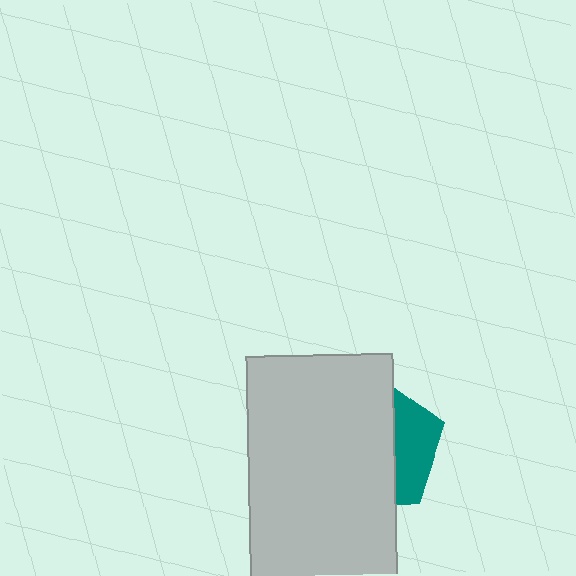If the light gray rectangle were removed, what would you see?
You would see the complete teal pentagon.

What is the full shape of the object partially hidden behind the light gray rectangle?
The partially hidden object is a teal pentagon.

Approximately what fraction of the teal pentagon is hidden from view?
Roughly 69% of the teal pentagon is hidden behind the light gray rectangle.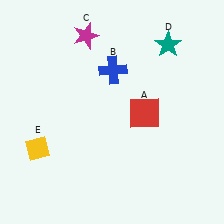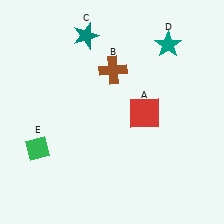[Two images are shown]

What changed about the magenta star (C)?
In Image 1, C is magenta. In Image 2, it changed to teal.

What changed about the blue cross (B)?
In Image 1, B is blue. In Image 2, it changed to brown.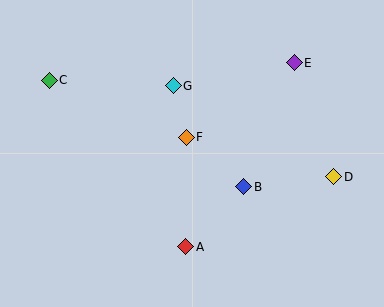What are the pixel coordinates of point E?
Point E is at (294, 63).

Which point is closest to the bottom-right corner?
Point D is closest to the bottom-right corner.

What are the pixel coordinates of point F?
Point F is at (186, 137).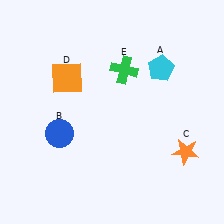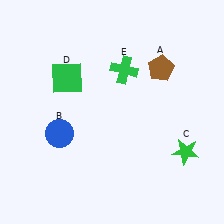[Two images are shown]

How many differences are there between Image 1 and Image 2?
There are 3 differences between the two images.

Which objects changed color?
A changed from cyan to brown. C changed from orange to green. D changed from orange to green.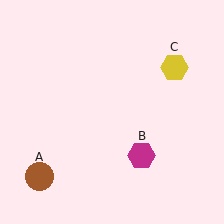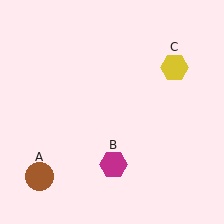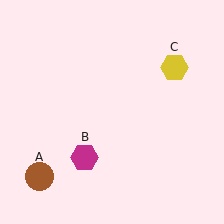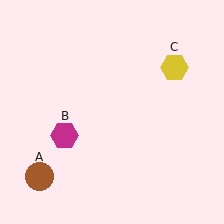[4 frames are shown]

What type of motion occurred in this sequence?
The magenta hexagon (object B) rotated clockwise around the center of the scene.